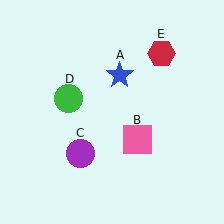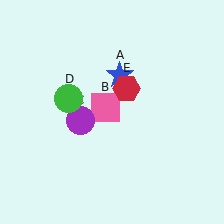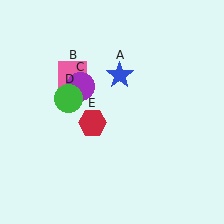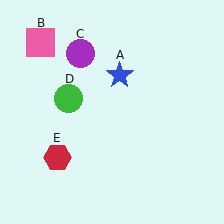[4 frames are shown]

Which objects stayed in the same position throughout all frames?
Blue star (object A) and green circle (object D) remained stationary.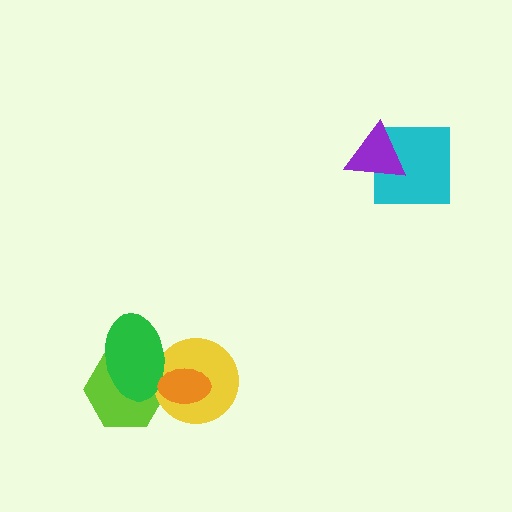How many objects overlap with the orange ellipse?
3 objects overlap with the orange ellipse.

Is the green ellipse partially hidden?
Yes, it is partially covered by another shape.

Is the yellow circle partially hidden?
Yes, it is partially covered by another shape.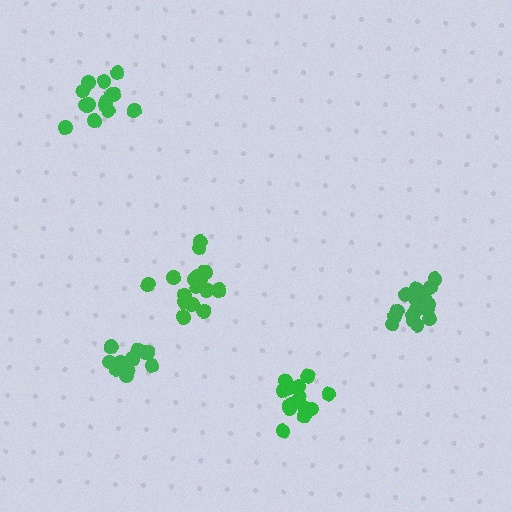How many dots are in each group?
Group 1: 14 dots, Group 2: 14 dots, Group 3: 18 dots, Group 4: 15 dots, Group 5: 18 dots (79 total).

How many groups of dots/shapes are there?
There are 5 groups.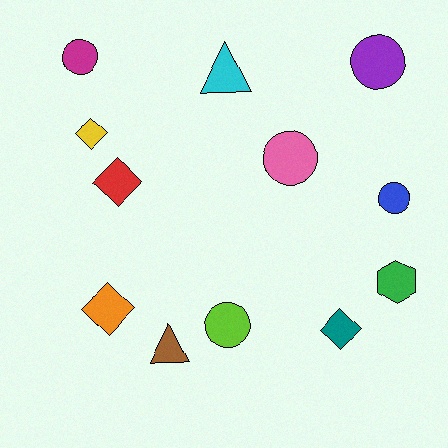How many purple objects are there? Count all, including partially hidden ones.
There is 1 purple object.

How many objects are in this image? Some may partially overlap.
There are 12 objects.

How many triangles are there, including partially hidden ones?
There are 2 triangles.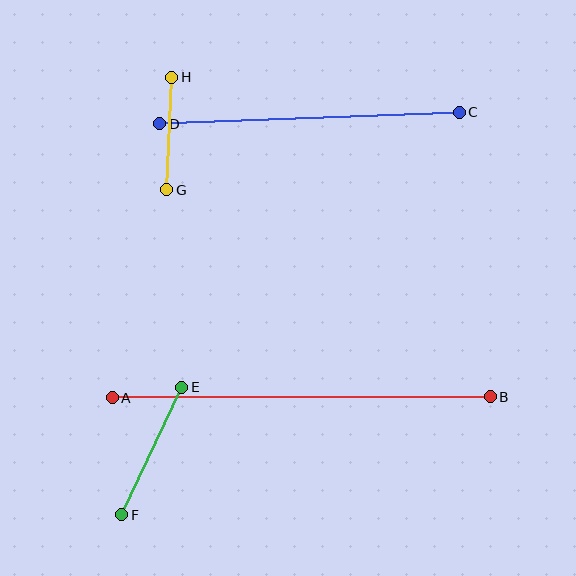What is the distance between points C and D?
The distance is approximately 300 pixels.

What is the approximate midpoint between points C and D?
The midpoint is at approximately (309, 118) pixels.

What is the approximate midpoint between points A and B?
The midpoint is at approximately (301, 397) pixels.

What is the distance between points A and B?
The distance is approximately 378 pixels.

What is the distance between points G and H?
The distance is approximately 112 pixels.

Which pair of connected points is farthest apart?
Points A and B are farthest apart.